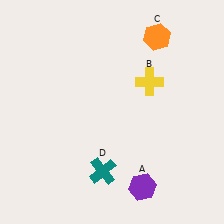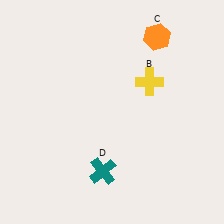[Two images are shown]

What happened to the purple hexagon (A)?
The purple hexagon (A) was removed in Image 2. It was in the bottom-right area of Image 1.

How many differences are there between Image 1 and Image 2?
There is 1 difference between the two images.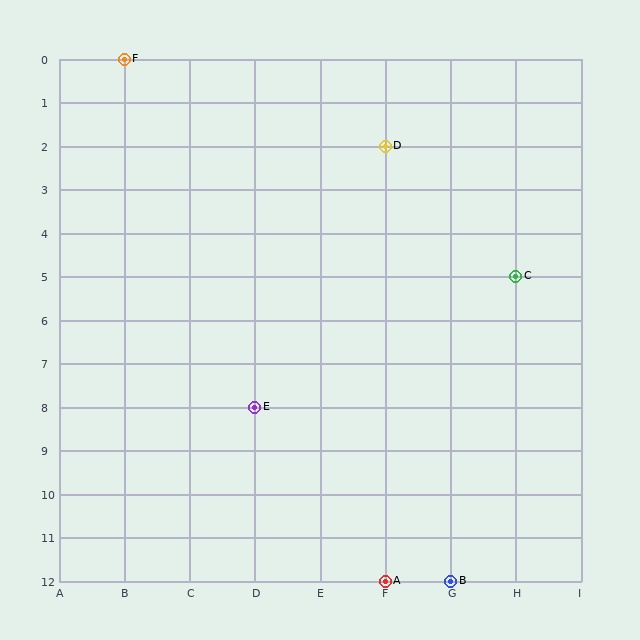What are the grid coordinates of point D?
Point D is at grid coordinates (F, 2).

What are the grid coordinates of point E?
Point E is at grid coordinates (D, 8).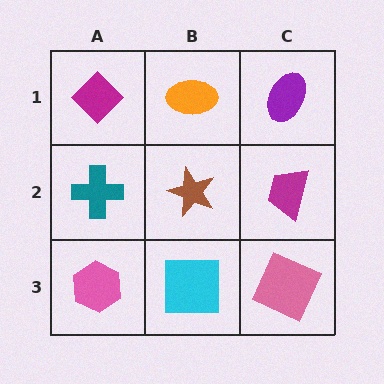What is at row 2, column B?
A brown star.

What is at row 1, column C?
A purple ellipse.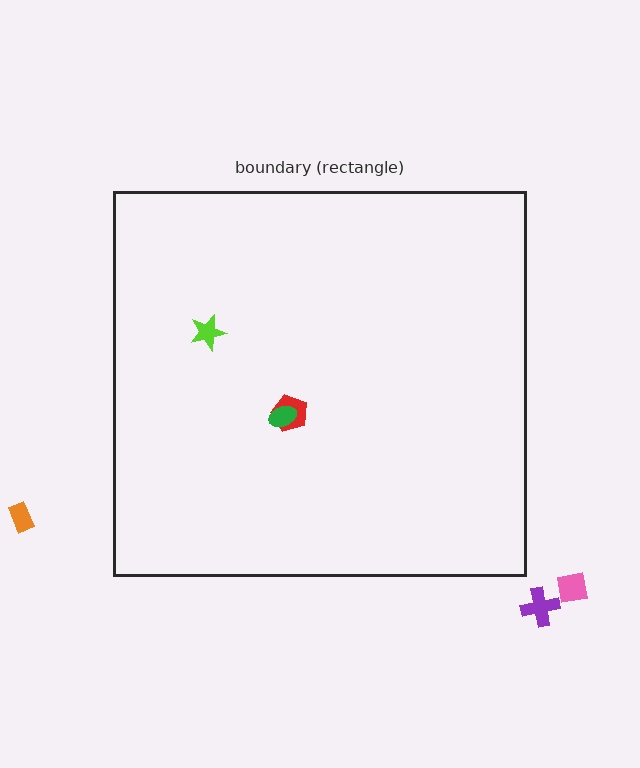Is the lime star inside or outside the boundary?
Inside.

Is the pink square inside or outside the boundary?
Outside.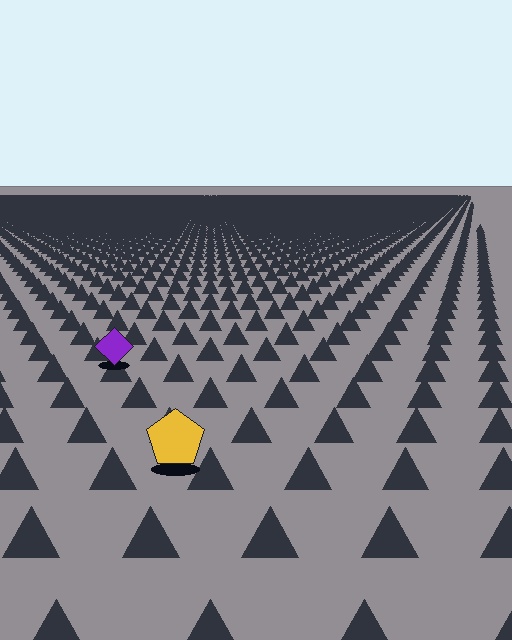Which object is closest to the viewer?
The yellow pentagon is closest. The texture marks near it are larger and more spread out.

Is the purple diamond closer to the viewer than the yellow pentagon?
No. The yellow pentagon is closer — you can tell from the texture gradient: the ground texture is coarser near it.